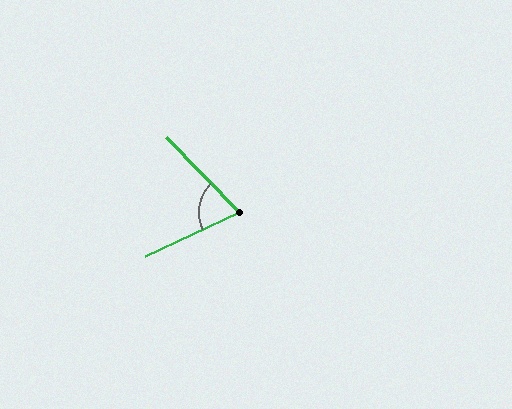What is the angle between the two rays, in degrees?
Approximately 71 degrees.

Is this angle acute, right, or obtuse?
It is acute.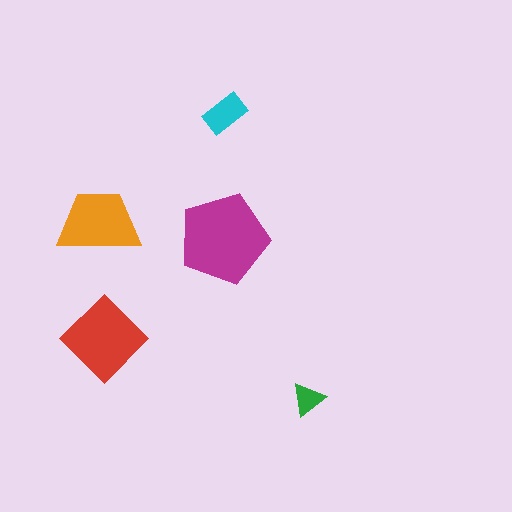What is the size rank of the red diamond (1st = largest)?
2nd.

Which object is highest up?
The cyan rectangle is topmost.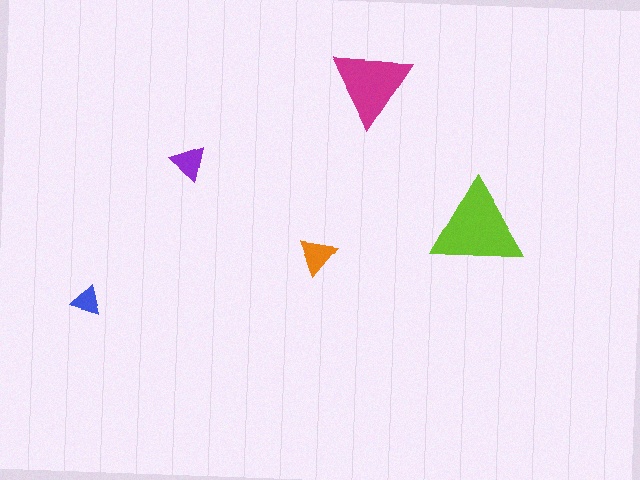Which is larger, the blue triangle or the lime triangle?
The lime one.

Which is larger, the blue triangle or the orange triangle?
The orange one.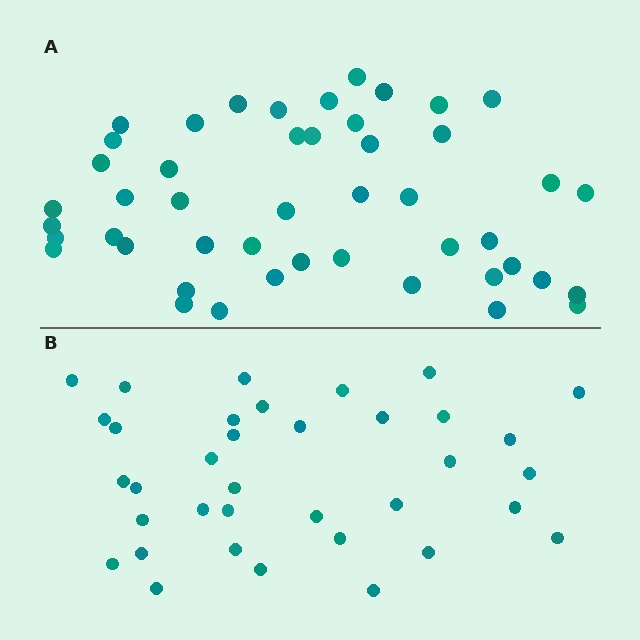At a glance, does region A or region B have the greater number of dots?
Region A (the top region) has more dots.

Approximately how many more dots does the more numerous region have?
Region A has roughly 12 or so more dots than region B.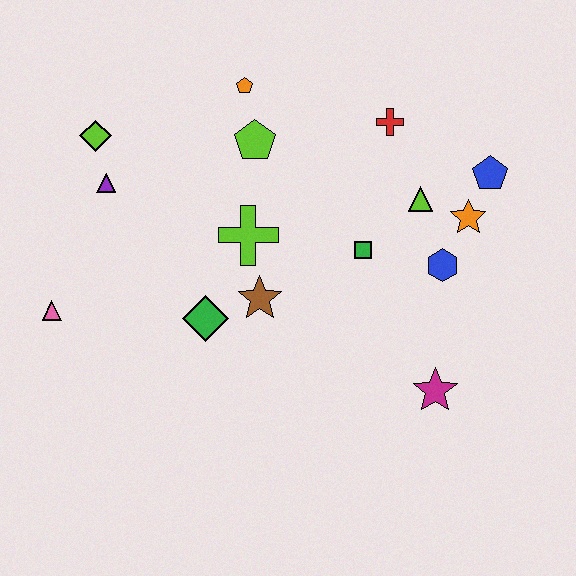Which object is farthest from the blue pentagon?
The pink triangle is farthest from the blue pentagon.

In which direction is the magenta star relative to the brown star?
The magenta star is to the right of the brown star.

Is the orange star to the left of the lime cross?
No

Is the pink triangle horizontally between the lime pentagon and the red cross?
No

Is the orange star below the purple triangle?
Yes